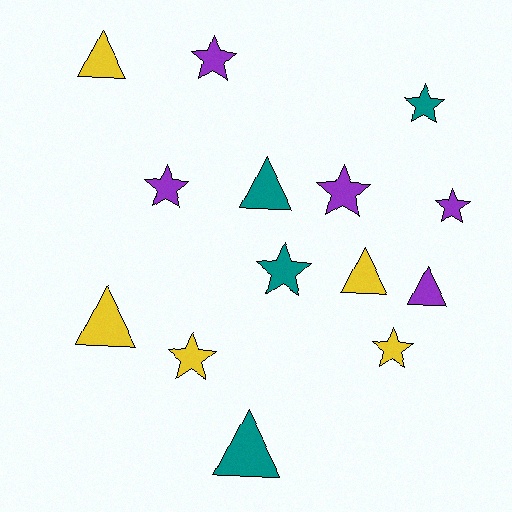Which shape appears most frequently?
Star, with 8 objects.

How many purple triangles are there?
There is 1 purple triangle.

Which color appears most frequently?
Purple, with 5 objects.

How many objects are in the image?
There are 14 objects.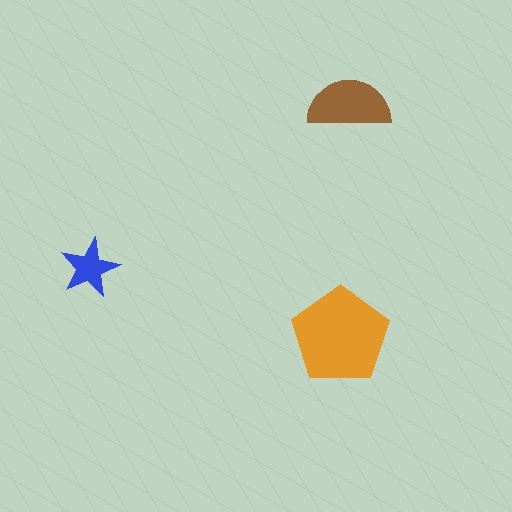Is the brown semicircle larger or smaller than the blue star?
Larger.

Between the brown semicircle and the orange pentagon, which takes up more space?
The orange pentagon.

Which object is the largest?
The orange pentagon.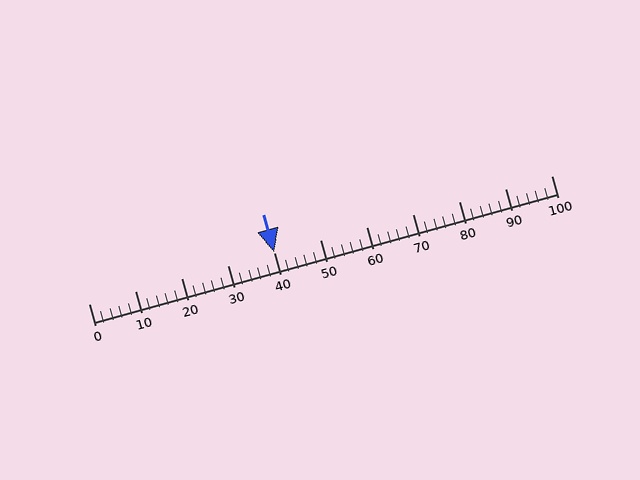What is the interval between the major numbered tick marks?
The major tick marks are spaced 10 units apart.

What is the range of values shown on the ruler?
The ruler shows values from 0 to 100.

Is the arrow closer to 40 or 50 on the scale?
The arrow is closer to 40.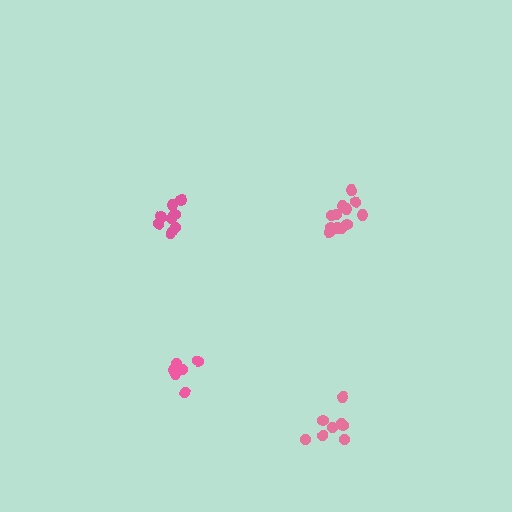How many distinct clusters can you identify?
There are 4 distinct clusters.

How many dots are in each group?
Group 1: 9 dots, Group 2: 6 dots, Group 3: 12 dots, Group 4: 8 dots (35 total).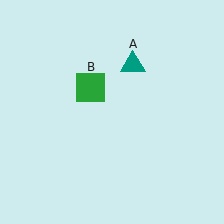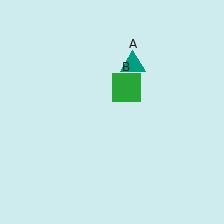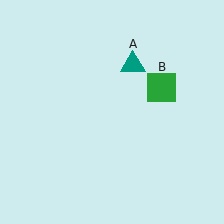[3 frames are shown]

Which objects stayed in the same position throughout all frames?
Teal triangle (object A) remained stationary.